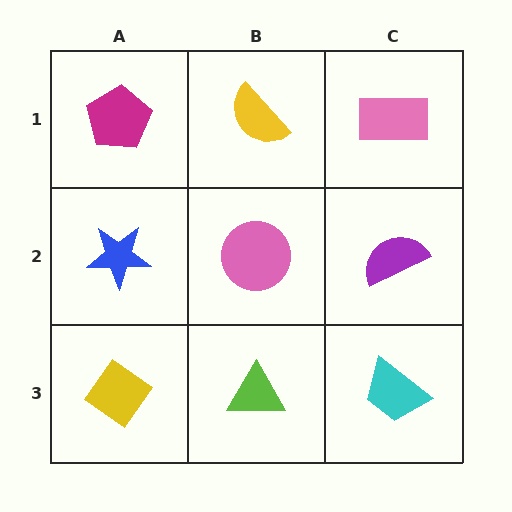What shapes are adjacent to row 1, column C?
A purple semicircle (row 2, column C), a yellow semicircle (row 1, column B).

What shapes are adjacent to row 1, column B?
A pink circle (row 2, column B), a magenta pentagon (row 1, column A), a pink rectangle (row 1, column C).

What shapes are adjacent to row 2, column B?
A yellow semicircle (row 1, column B), a lime triangle (row 3, column B), a blue star (row 2, column A), a purple semicircle (row 2, column C).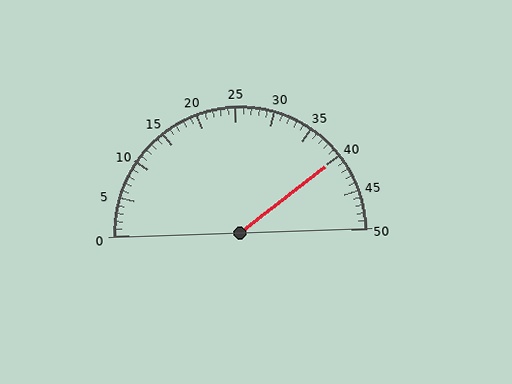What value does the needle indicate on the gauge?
The needle indicates approximately 40.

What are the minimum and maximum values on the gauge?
The gauge ranges from 0 to 50.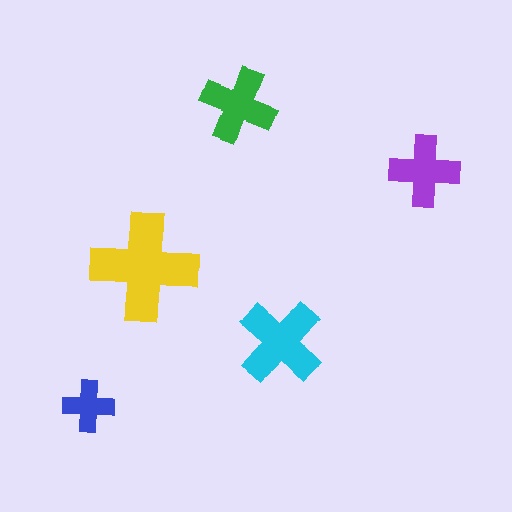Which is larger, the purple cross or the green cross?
The green one.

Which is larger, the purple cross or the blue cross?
The purple one.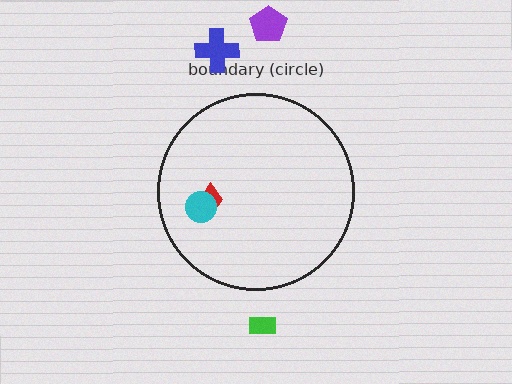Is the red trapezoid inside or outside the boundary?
Inside.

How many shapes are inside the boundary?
2 inside, 3 outside.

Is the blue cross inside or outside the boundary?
Outside.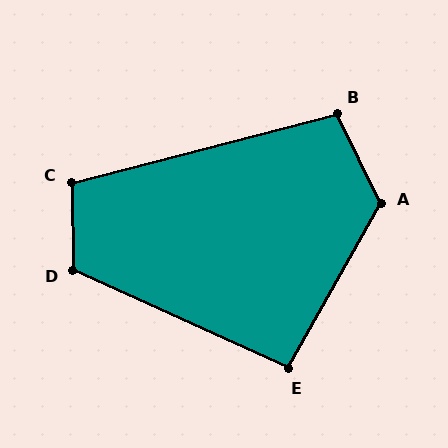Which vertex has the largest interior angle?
A, at approximately 125 degrees.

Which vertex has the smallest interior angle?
E, at approximately 95 degrees.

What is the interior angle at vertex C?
Approximately 104 degrees (obtuse).